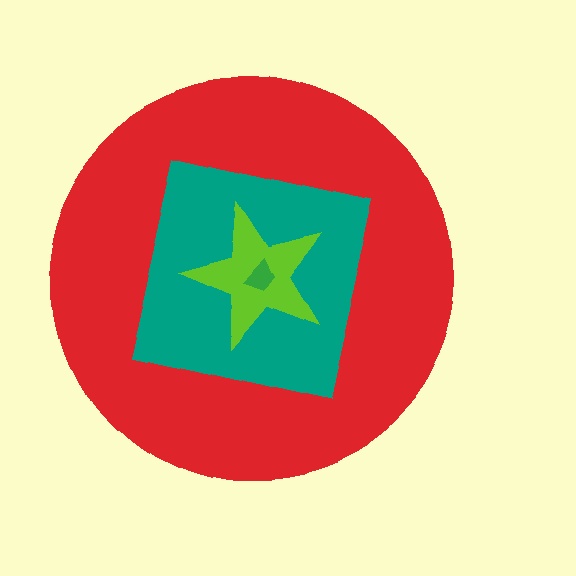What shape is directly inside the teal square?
The lime star.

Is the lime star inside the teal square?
Yes.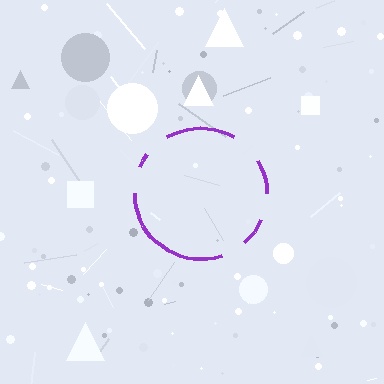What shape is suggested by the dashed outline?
The dashed outline suggests a circle.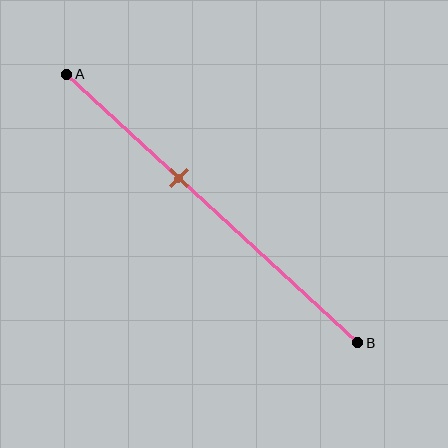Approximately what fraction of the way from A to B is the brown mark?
The brown mark is approximately 40% of the way from A to B.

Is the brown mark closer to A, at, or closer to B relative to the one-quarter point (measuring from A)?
The brown mark is closer to point B than the one-quarter point of segment AB.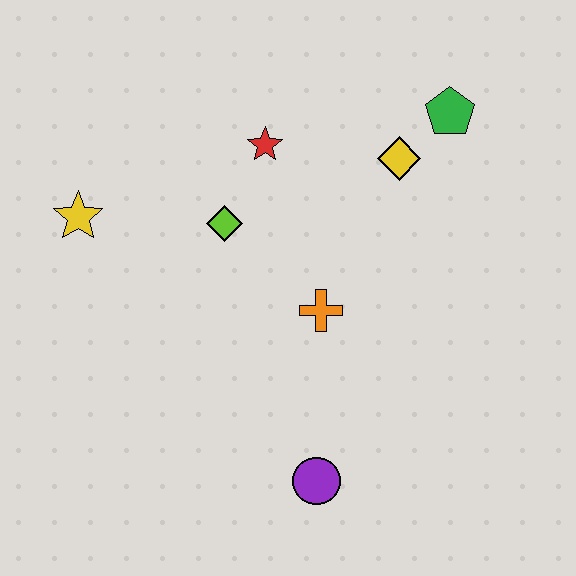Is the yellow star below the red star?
Yes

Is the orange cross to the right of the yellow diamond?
No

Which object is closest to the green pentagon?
The yellow diamond is closest to the green pentagon.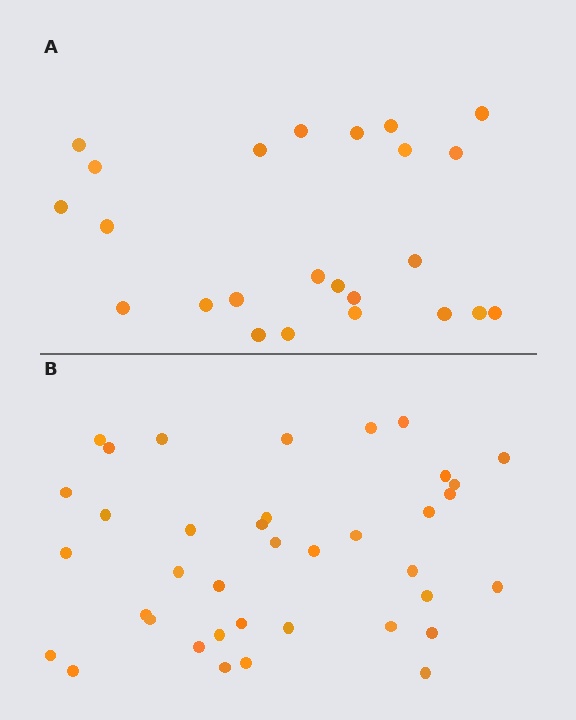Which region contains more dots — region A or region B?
Region B (the bottom region) has more dots.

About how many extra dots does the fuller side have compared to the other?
Region B has approximately 15 more dots than region A.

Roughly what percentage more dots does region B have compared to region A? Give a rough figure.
About 60% more.